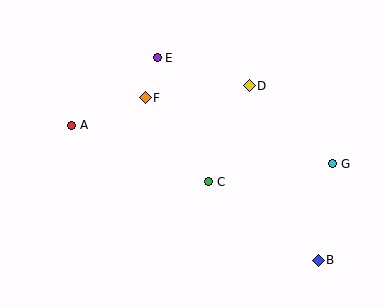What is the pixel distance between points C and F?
The distance between C and F is 105 pixels.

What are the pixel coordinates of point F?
Point F is at (145, 98).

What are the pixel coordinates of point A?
Point A is at (72, 125).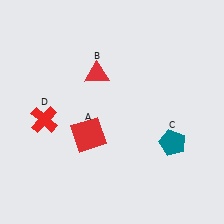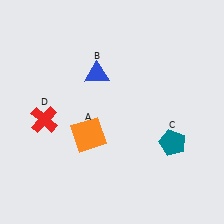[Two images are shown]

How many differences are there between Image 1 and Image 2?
There are 2 differences between the two images.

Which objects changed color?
A changed from red to orange. B changed from red to blue.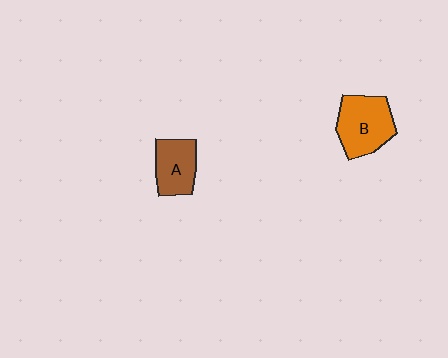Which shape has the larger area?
Shape B (orange).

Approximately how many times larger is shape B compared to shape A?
Approximately 1.4 times.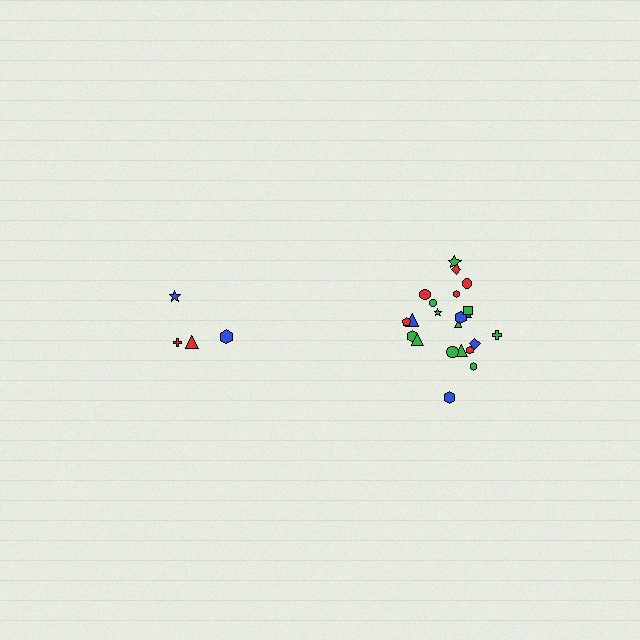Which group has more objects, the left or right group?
The right group.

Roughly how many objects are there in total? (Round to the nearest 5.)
Roughly 25 objects in total.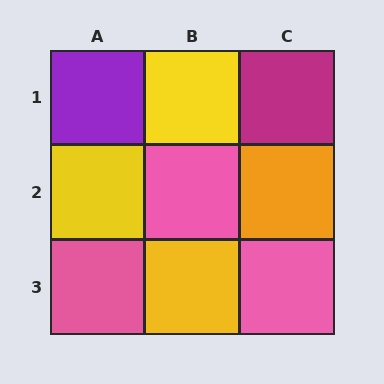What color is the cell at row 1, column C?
Magenta.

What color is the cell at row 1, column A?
Purple.